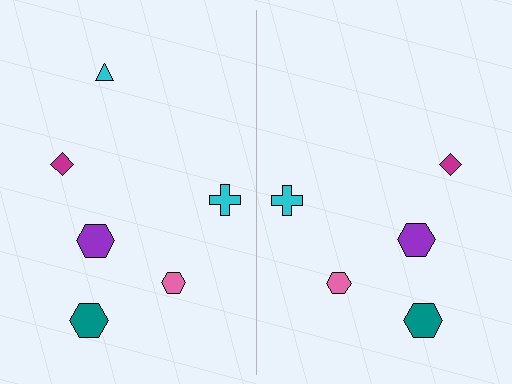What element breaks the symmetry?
A cyan triangle is missing from the right side.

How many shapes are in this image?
There are 11 shapes in this image.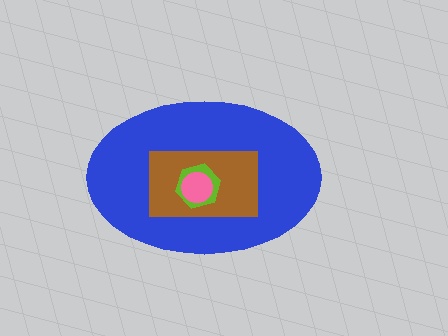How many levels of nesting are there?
4.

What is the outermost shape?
The blue ellipse.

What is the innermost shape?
The pink circle.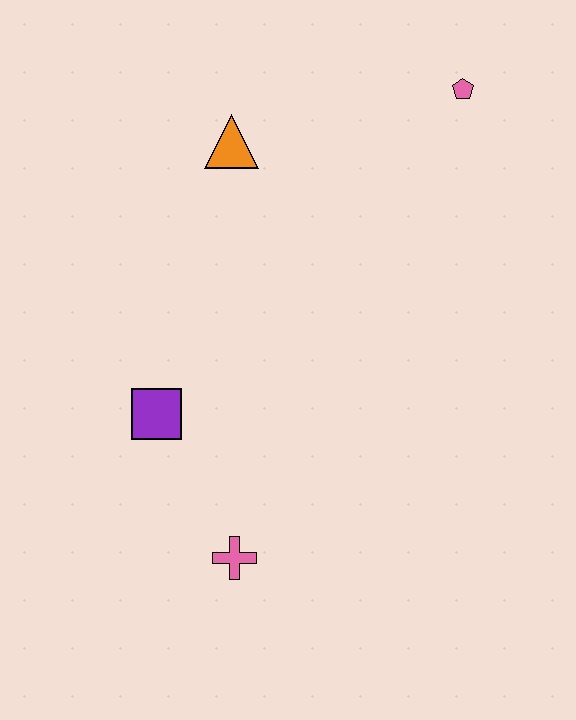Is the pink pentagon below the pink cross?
No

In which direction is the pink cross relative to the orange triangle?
The pink cross is below the orange triangle.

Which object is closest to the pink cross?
The purple square is closest to the pink cross.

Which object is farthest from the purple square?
The pink pentagon is farthest from the purple square.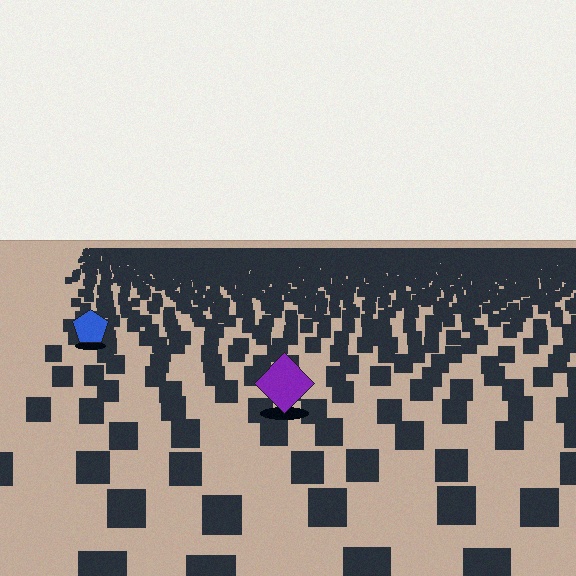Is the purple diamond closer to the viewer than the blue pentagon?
Yes. The purple diamond is closer — you can tell from the texture gradient: the ground texture is coarser near it.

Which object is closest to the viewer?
The purple diamond is closest. The texture marks near it are larger and more spread out.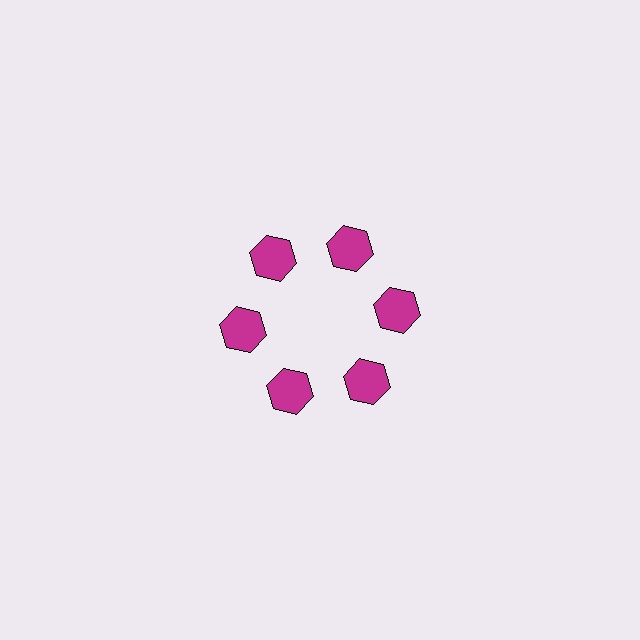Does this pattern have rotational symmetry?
Yes, this pattern has 6-fold rotational symmetry. It looks the same after rotating 60 degrees around the center.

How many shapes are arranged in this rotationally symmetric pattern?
There are 6 shapes, arranged in 6 groups of 1.